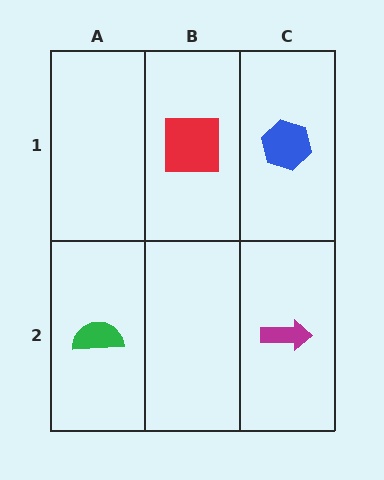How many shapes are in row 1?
2 shapes.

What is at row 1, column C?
A blue hexagon.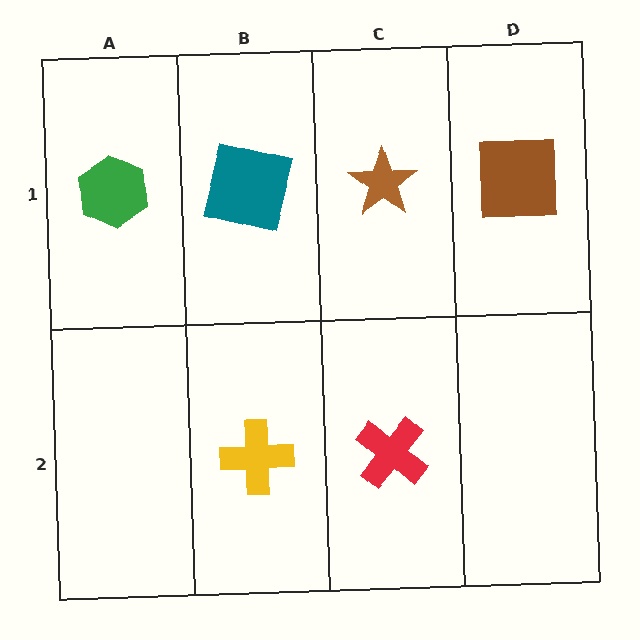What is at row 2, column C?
A red cross.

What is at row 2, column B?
A yellow cross.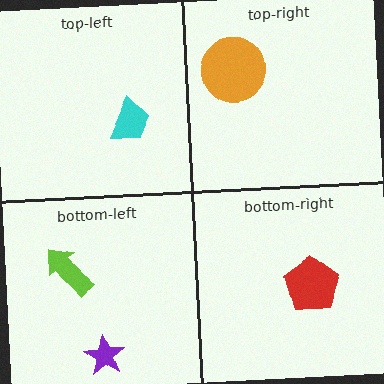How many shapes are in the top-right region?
1.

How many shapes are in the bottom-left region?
2.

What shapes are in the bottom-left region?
The lime arrow, the purple star.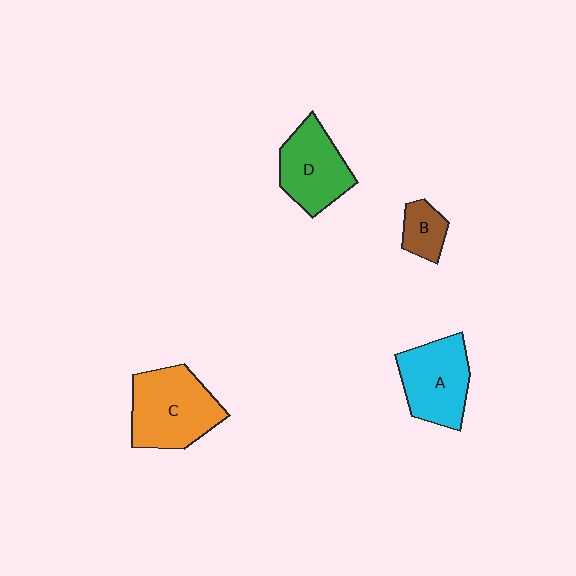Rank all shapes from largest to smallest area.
From largest to smallest: C (orange), A (cyan), D (green), B (brown).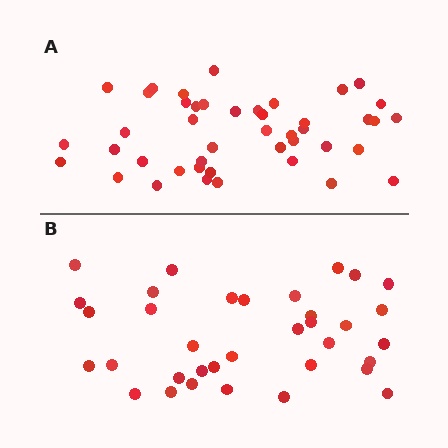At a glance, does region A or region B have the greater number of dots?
Region A (the top region) has more dots.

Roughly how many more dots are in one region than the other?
Region A has roughly 8 or so more dots than region B.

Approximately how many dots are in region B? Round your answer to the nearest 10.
About 40 dots. (The exact count is 35, which rounds to 40.)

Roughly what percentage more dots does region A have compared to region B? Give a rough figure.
About 25% more.